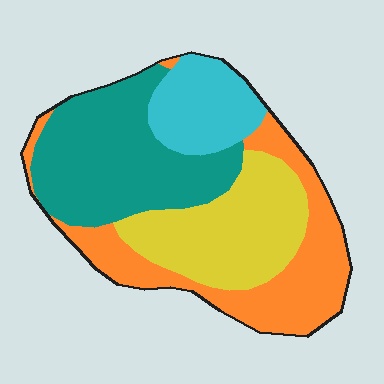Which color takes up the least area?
Cyan, at roughly 15%.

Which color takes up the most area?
Teal, at roughly 30%.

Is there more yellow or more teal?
Teal.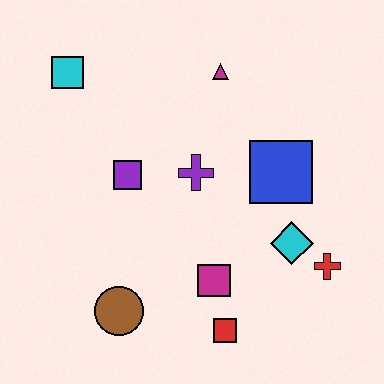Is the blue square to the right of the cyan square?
Yes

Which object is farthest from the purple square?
The red cross is farthest from the purple square.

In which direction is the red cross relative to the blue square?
The red cross is below the blue square.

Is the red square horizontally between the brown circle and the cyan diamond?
Yes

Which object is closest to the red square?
The magenta square is closest to the red square.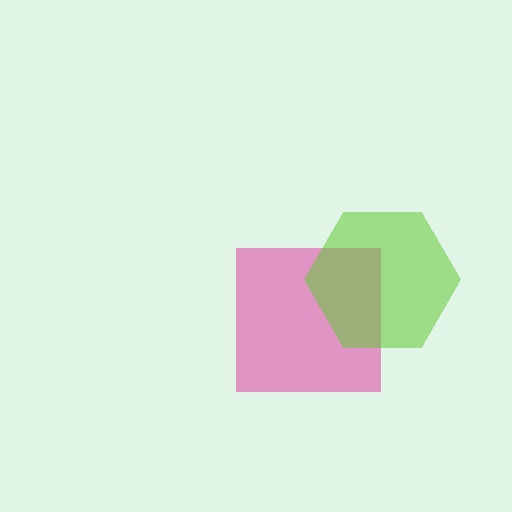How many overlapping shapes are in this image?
There are 2 overlapping shapes in the image.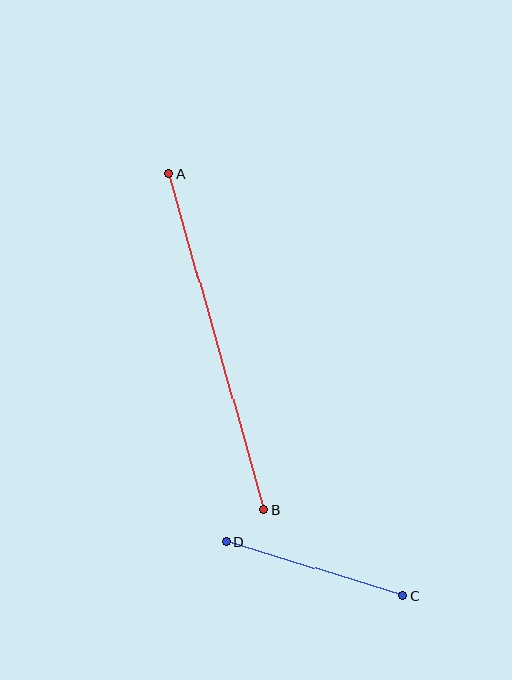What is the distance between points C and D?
The distance is approximately 185 pixels.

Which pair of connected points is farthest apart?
Points A and B are farthest apart.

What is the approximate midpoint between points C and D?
The midpoint is at approximately (314, 569) pixels.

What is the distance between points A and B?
The distance is approximately 350 pixels.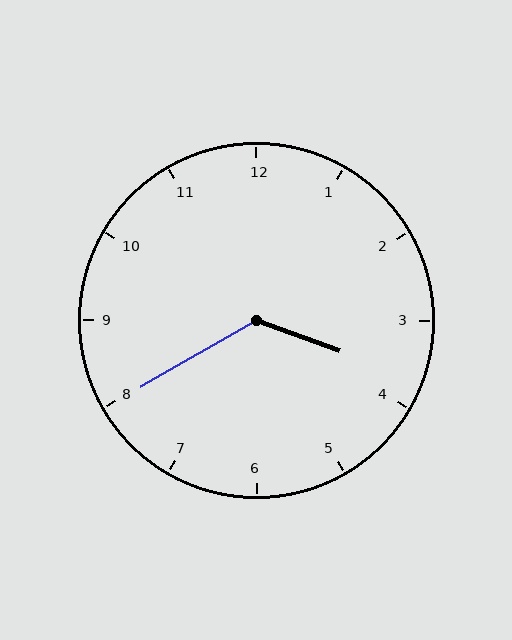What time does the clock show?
3:40.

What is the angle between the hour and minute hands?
Approximately 130 degrees.